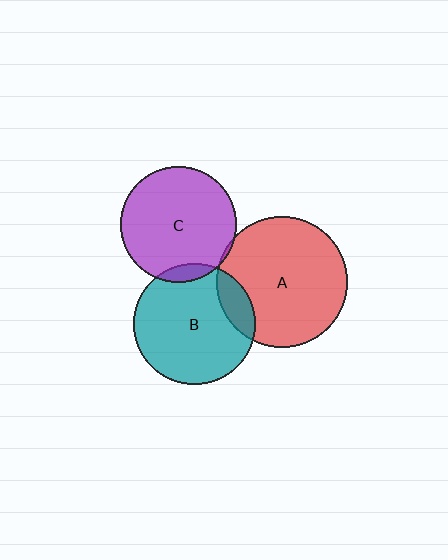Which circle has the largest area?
Circle A (red).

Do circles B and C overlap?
Yes.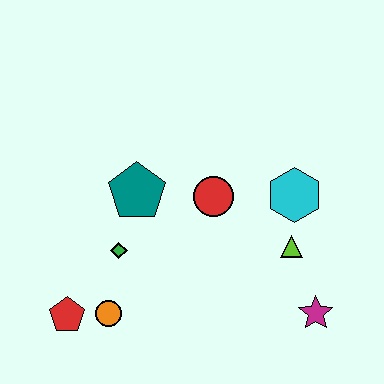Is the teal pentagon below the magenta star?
No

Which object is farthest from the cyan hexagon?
The red pentagon is farthest from the cyan hexagon.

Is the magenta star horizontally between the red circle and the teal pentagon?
No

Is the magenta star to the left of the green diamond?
No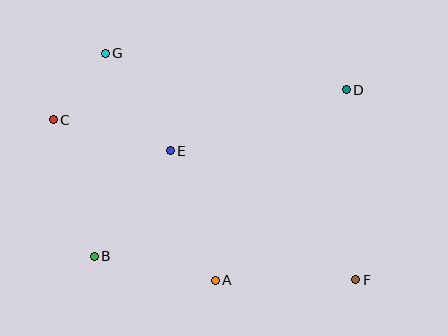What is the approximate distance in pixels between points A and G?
The distance between A and G is approximately 253 pixels.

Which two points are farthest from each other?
Points C and F are farthest from each other.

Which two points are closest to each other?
Points C and G are closest to each other.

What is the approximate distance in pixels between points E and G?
The distance between E and G is approximately 118 pixels.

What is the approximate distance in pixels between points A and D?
The distance between A and D is approximately 231 pixels.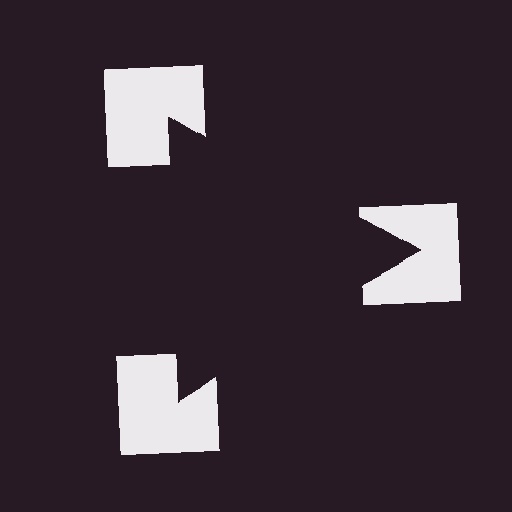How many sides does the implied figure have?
3 sides.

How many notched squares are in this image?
There are 3 — one at each vertex of the illusory triangle.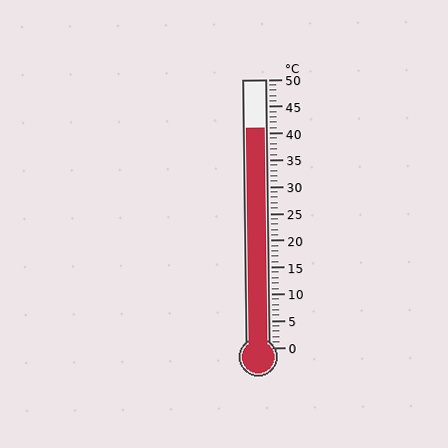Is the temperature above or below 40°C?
The temperature is above 40°C.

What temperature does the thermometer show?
The thermometer shows approximately 41°C.